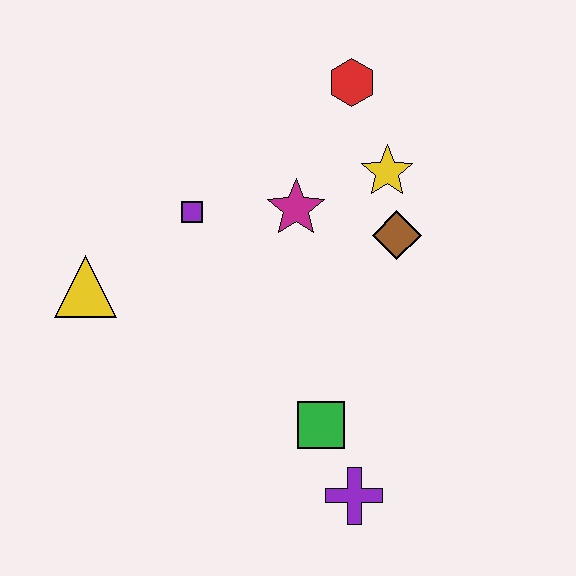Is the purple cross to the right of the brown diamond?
No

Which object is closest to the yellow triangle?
The purple square is closest to the yellow triangle.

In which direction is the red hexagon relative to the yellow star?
The red hexagon is above the yellow star.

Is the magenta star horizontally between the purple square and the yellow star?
Yes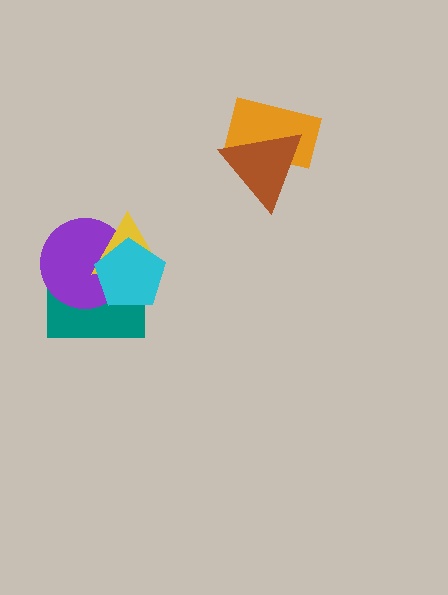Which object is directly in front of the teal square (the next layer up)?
The purple circle is directly in front of the teal square.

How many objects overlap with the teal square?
3 objects overlap with the teal square.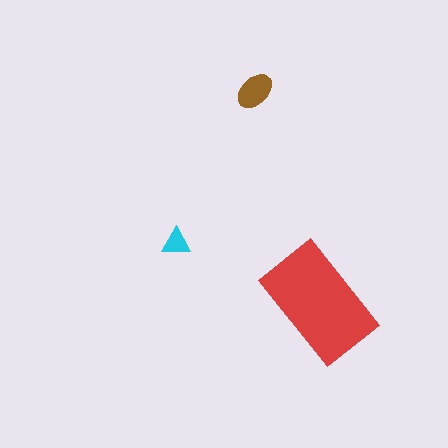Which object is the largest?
The red rectangle.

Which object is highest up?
The brown ellipse is topmost.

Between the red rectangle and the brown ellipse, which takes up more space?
The red rectangle.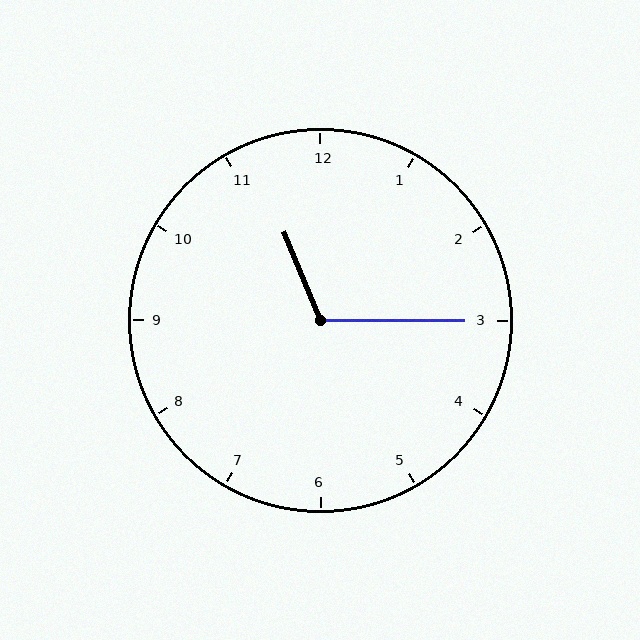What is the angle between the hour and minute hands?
Approximately 112 degrees.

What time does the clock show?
11:15.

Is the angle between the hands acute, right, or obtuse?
It is obtuse.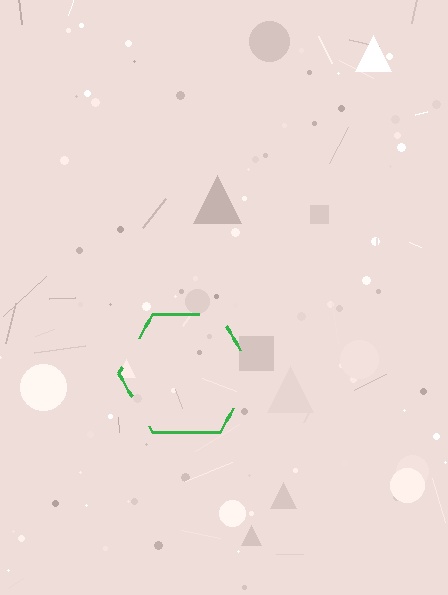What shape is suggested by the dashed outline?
The dashed outline suggests a hexagon.